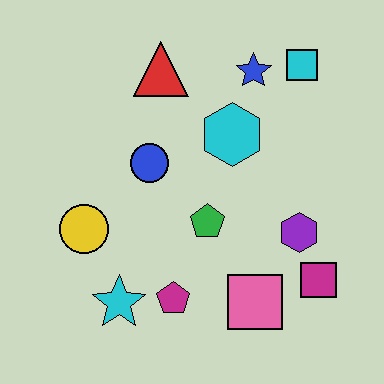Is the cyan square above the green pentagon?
Yes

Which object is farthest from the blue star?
The cyan star is farthest from the blue star.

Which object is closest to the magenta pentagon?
The cyan star is closest to the magenta pentagon.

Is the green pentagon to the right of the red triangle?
Yes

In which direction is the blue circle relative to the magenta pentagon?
The blue circle is above the magenta pentagon.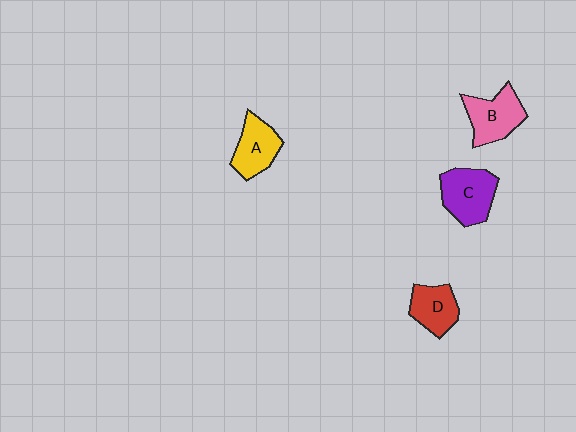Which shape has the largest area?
Shape C (purple).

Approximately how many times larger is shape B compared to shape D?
Approximately 1.3 times.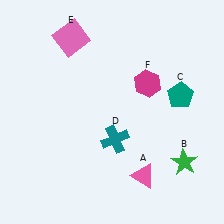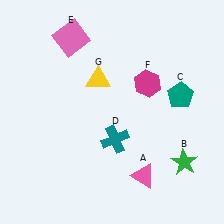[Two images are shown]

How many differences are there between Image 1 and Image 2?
There is 1 difference between the two images.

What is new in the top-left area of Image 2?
A yellow triangle (G) was added in the top-left area of Image 2.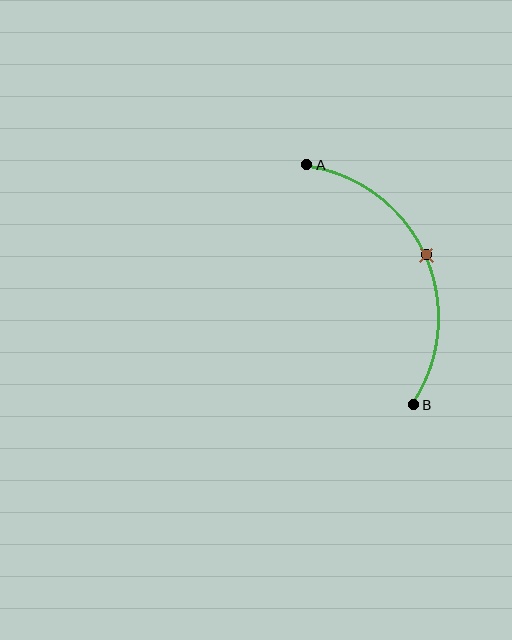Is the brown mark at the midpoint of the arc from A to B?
Yes. The brown mark lies on the arc at equal arc-length from both A and B — it is the arc midpoint.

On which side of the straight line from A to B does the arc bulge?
The arc bulges to the right of the straight line connecting A and B.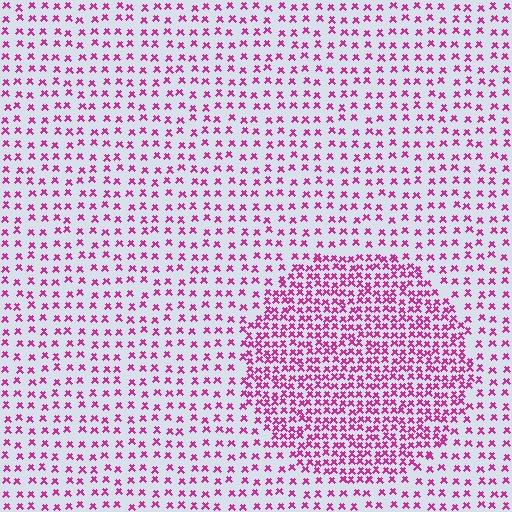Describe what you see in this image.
The image contains small magenta elements arranged at two different densities. A circle-shaped region is visible where the elements are more densely packed than the surrounding area.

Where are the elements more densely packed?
The elements are more densely packed inside the circle boundary.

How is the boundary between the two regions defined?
The boundary is defined by a change in element density (approximately 2.2x ratio). All elements are the same color, size, and shape.